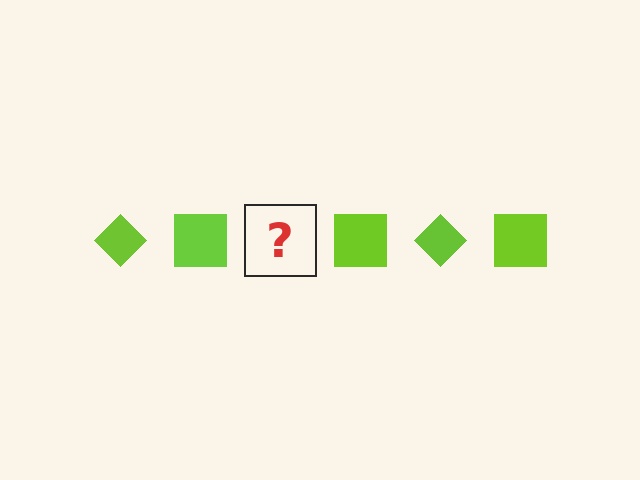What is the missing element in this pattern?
The missing element is a lime diamond.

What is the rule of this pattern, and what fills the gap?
The rule is that the pattern cycles through diamond, square shapes in lime. The gap should be filled with a lime diamond.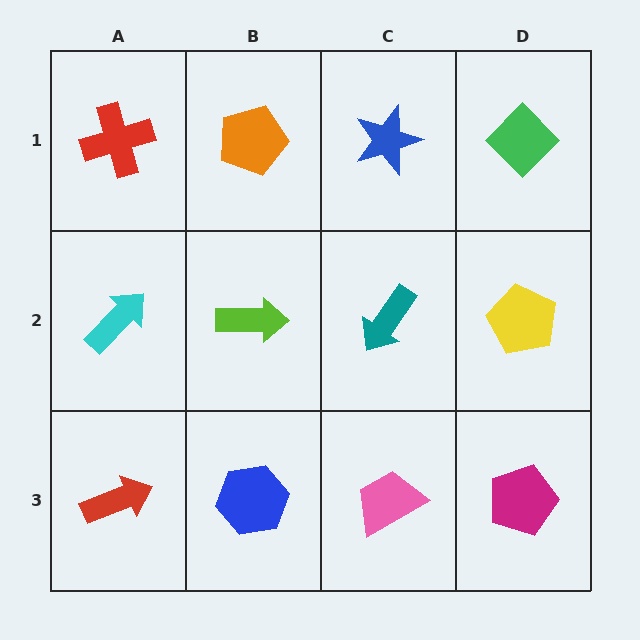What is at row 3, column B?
A blue hexagon.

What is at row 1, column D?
A green diamond.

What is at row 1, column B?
An orange pentagon.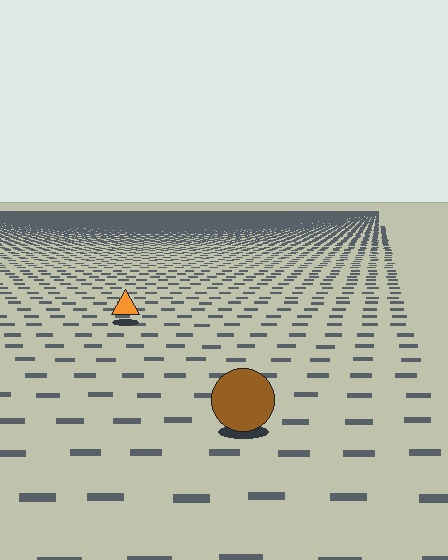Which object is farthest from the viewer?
The orange triangle is farthest from the viewer. It appears smaller and the ground texture around it is denser.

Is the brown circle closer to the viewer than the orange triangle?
Yes. The brown circle is closer — you can tell from the texture gradient: the ground texture is coarser near it.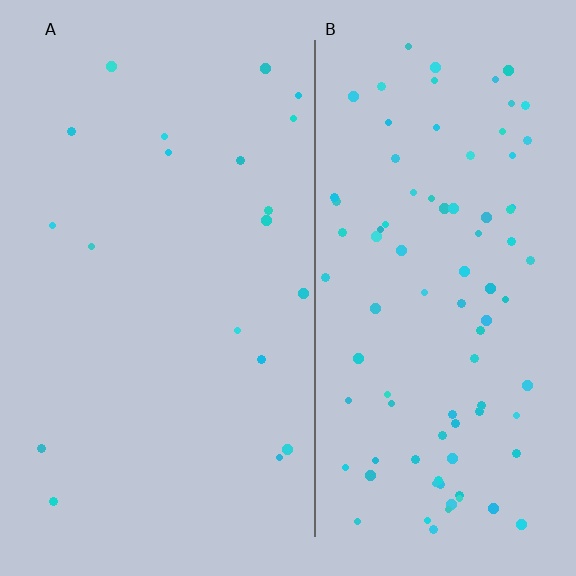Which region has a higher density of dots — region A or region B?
B (the right).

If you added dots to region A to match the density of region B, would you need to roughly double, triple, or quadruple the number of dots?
Approximately quadruple.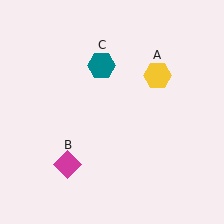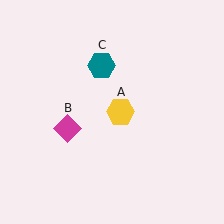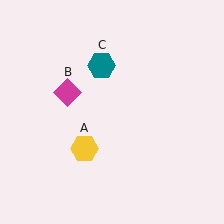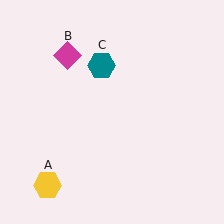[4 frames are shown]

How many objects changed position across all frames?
2 objects changed position: yellow hexagon (object A), magenta diamond (object B).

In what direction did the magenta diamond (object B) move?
The magenta diamond (object B) moved up.